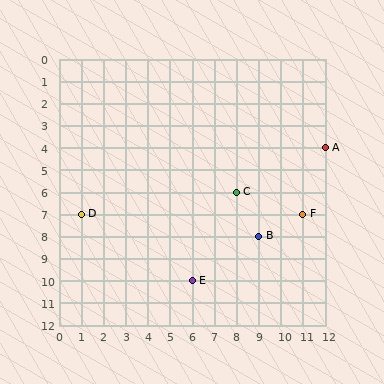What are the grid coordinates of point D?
Point D is at grid coordinates (1, 7).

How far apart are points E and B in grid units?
Points E and B are 3 columns and 2 rows apart (about 3.6 grid units diagonally).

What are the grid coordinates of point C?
Point C is at grid coordinates (8, 6).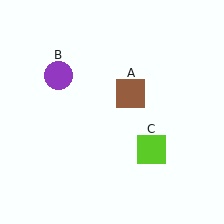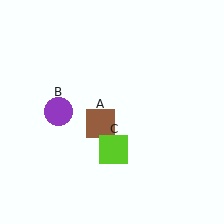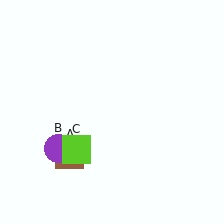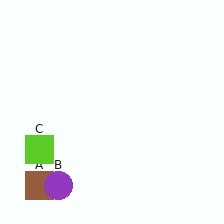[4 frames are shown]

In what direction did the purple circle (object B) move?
The purple circle (object B) moved down.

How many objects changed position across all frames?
3 objects changed position: brown square (object A), purple circle (object B), lime square (object C).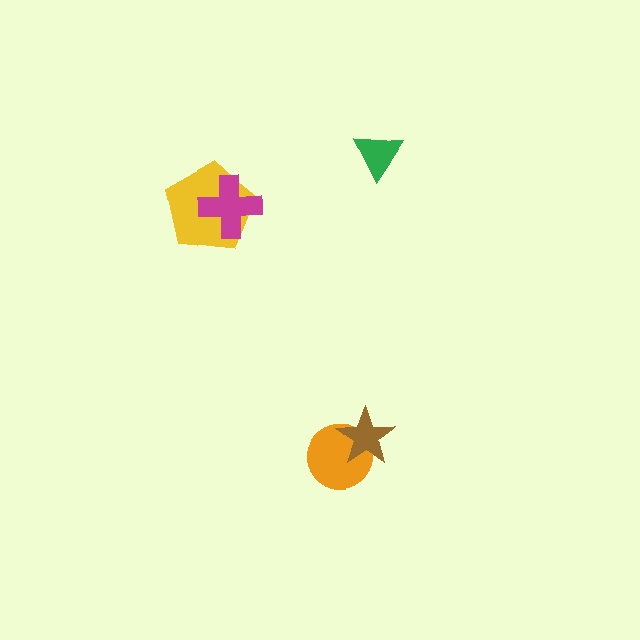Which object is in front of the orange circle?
The brown star is in front of the orange circle.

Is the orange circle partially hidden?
Yes, it is partially covered by another shape.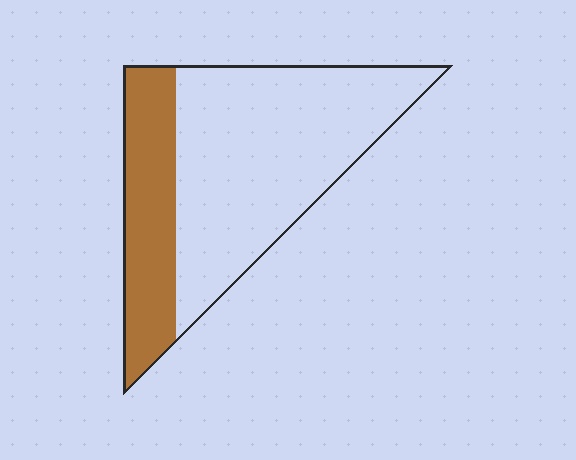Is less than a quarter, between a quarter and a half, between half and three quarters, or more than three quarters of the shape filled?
Between a quarter and a half.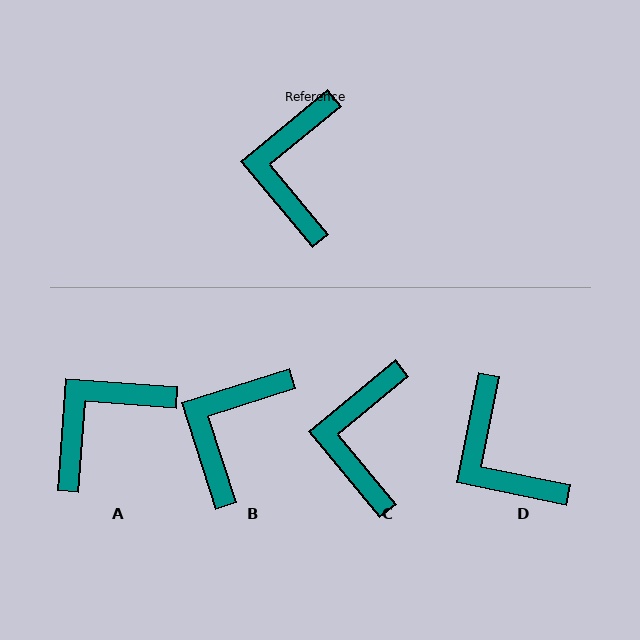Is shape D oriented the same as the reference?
No, it is off by about 39 degrees.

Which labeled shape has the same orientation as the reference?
C.